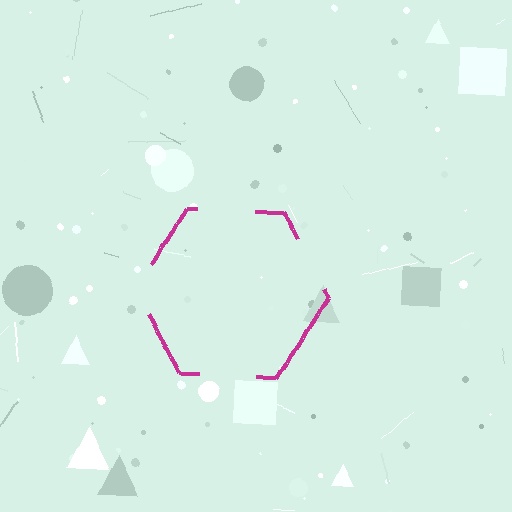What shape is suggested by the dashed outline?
The dashed outline suggests a hexagon.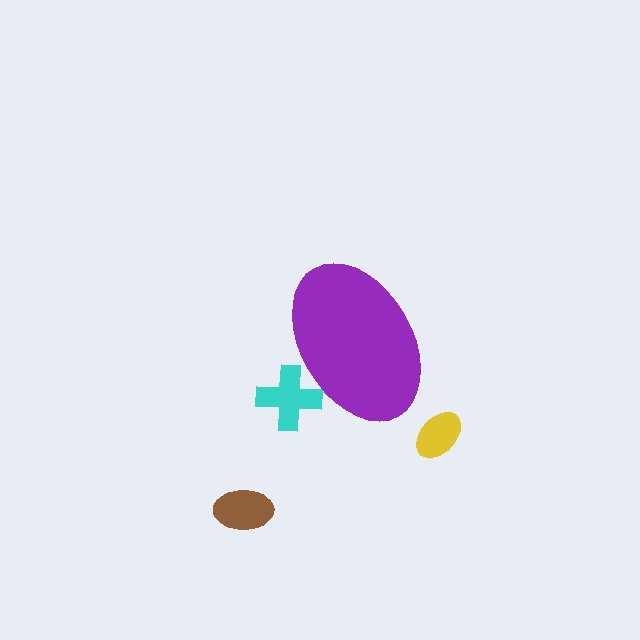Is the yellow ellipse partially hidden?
No, the yellow ellipse is fully visible.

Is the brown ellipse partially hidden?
No, the brown ellipse is fully visible.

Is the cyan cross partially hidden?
Yes, the cyan cross is partially hidden behind the purple ellipse.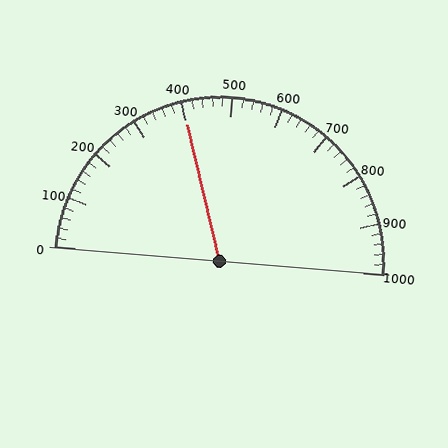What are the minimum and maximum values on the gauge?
The gauge ranges from 0 to 1000.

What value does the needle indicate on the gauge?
The needle indicates approximately 400.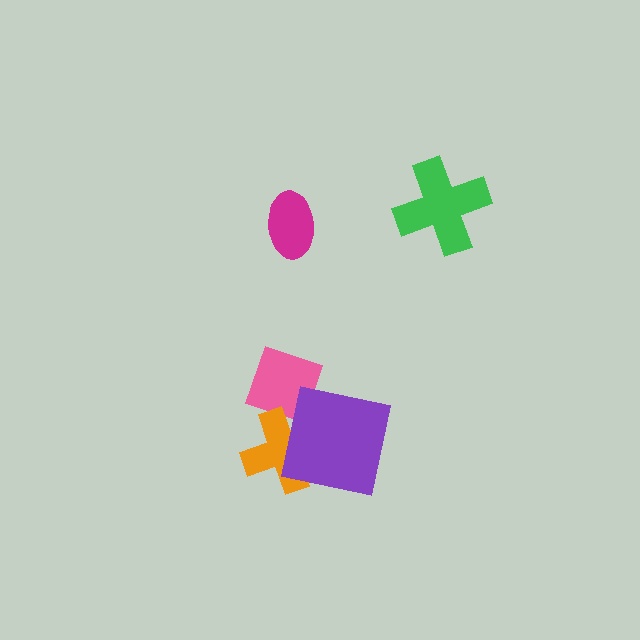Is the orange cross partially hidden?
Yes, it is partially covered by another shape.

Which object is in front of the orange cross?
The purple square is in front of the orange cross.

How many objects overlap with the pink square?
0 objects overlap with the pink square.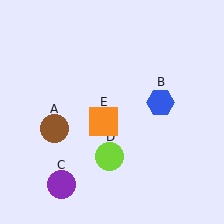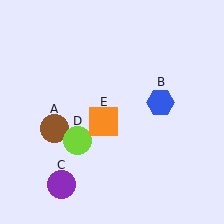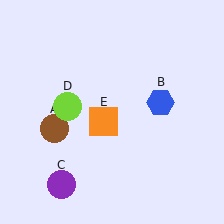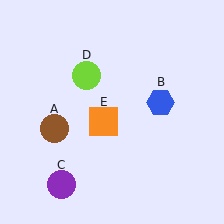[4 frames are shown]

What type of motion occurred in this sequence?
The lime circle (object D) rotated clockwise around the center of the scene.